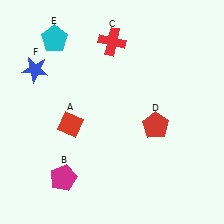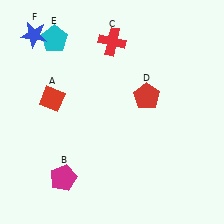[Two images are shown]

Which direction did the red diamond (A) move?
The red diamond (A) moved up.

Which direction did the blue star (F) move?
The blue star (F) moved up.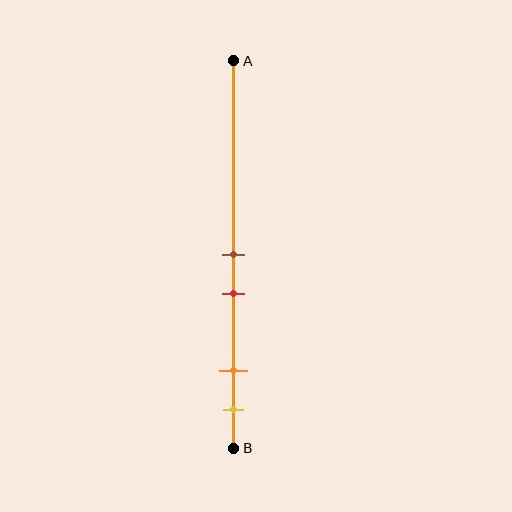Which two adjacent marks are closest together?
The brown and red marks are the closest adjacent pair.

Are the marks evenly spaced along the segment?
No, the marks are not evenly spaced.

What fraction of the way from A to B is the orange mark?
The orange mark is approximately 80% (0.8) of the way from A to B.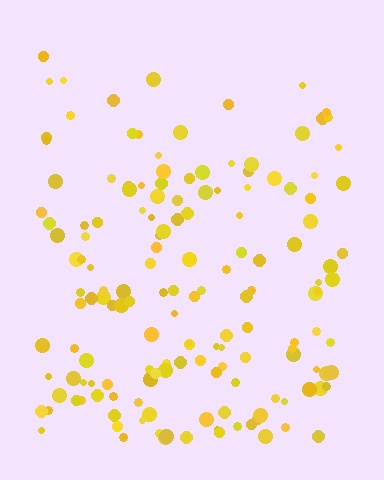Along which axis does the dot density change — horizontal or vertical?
Vertical.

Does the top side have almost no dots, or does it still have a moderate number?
Still a moderate number, just noticeably fewer than the bottom.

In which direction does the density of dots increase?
From top to bottom, with the bottom side densest.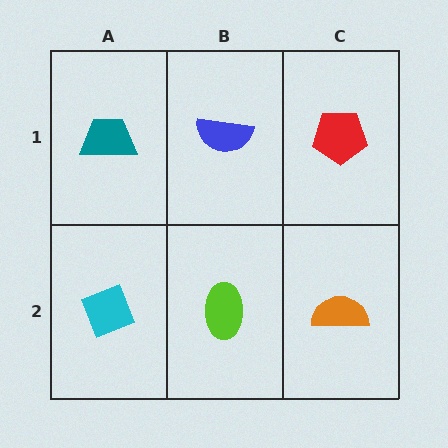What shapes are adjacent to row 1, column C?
An orange semicircle (row 2, column C), a blue semicircle (row 1, column B).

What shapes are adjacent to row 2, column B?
A blue semicircle (row 1, column B), a cyan diamond (row 2, column A), an orange semicircle (row 2, column C).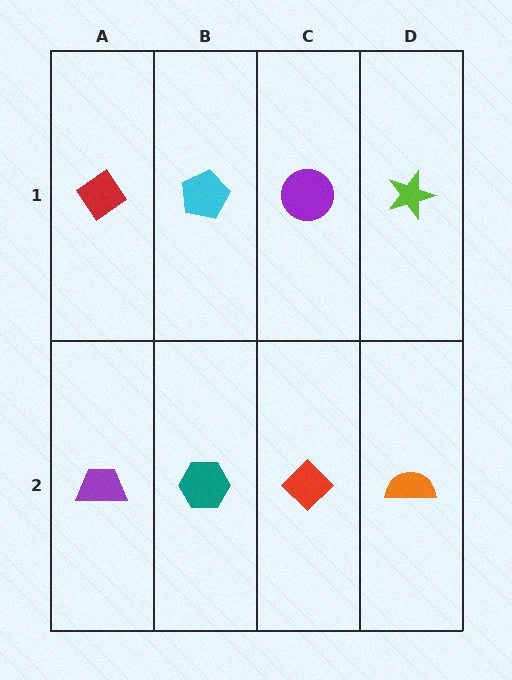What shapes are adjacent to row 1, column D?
An orange semicircle (row 2, column D), a purple circle (row 1, column C).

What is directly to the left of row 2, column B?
A purple trapezoid.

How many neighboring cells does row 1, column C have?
3.